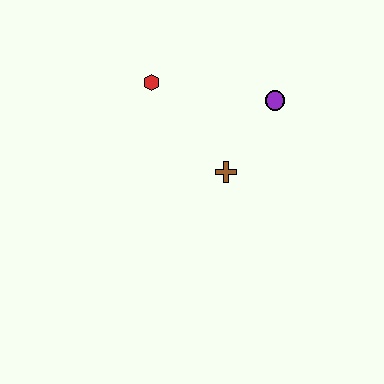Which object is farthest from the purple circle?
The red hexagon is farthest from the purple circle.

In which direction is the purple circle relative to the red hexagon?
The purple circle is to the right of the red hexagon.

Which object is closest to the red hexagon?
The brown cross is closest to the red hexagon.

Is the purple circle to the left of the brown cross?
No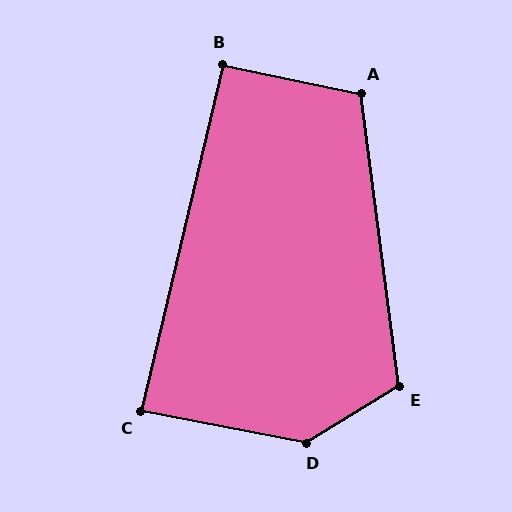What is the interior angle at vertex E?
Approximately 114 degrees (obtuse).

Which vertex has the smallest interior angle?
C, at approximately 87 degrees.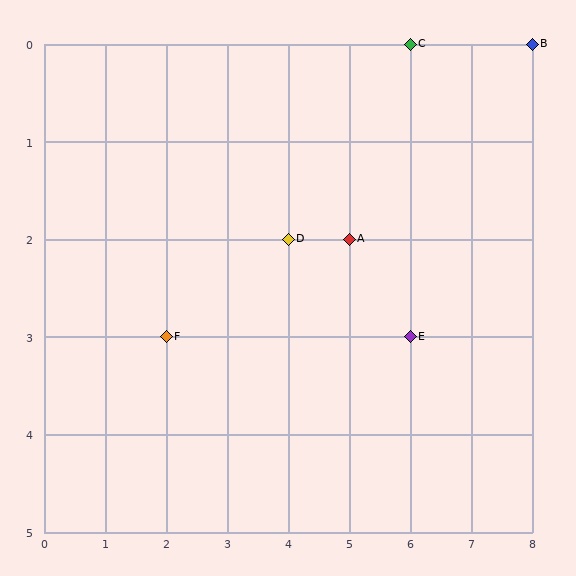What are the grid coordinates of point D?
Point D is at grid coordinates (4, 2).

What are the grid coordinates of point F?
Point F is at grid coordinates (2, 3).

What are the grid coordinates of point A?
Point A is at grid coordinates (5, 2).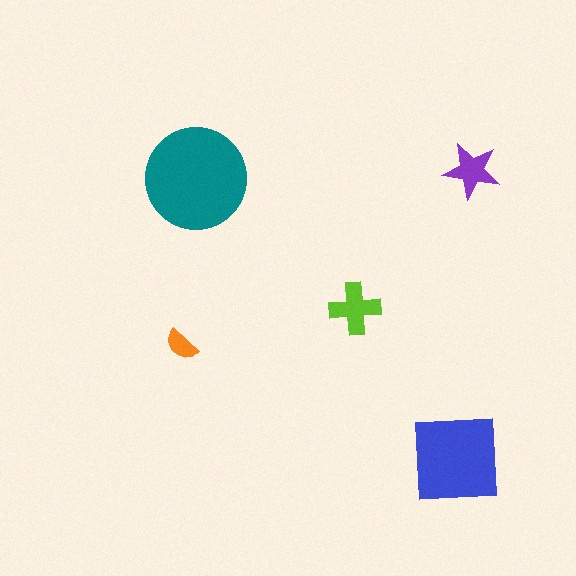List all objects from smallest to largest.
The orange semicircle, the purple star, the lime cross, the blue square, the teal circle.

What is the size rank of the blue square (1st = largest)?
2nd.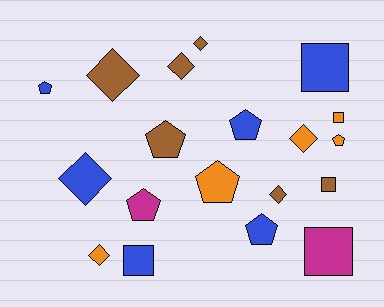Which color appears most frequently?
Brown, with 6 objects.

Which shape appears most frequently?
Diamond, with 7 objects.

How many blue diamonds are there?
There is 1 blue diamond.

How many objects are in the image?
There are 19 objects.